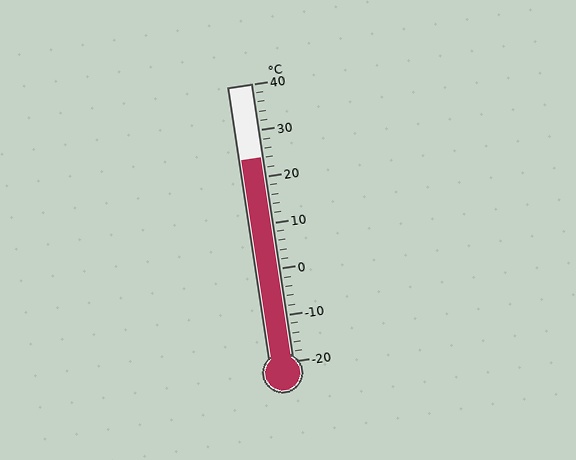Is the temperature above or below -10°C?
The temperature is above -10°C.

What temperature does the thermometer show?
The thermometer shows approximately 24°C.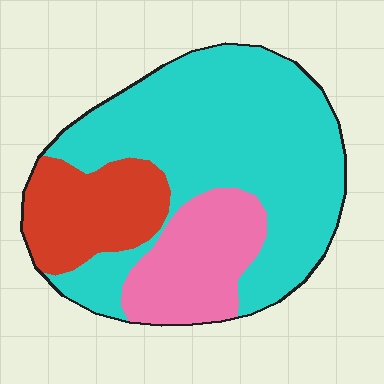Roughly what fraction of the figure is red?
Red covers roughly 20% of the figure.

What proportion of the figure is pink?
Pink covers about 20% of the figure.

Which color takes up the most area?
Cyan, at roughly 60%.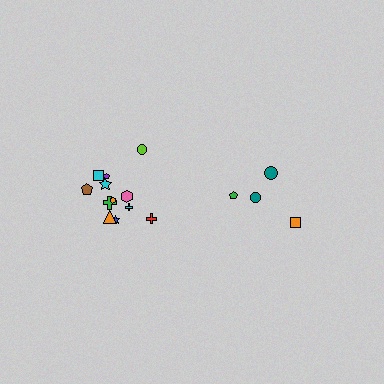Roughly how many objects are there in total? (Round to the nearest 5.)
Roughly 15 objects in total.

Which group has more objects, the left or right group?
The left group.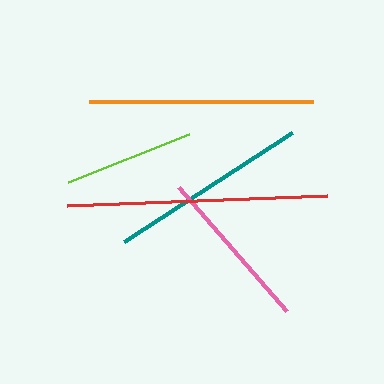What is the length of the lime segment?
The lime segment is approximately 130 pixels long.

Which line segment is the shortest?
The lime line is the shortest at approximately 130 pixels.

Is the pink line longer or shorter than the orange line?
The orange line is longer than the pink line.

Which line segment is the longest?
The red line is the longest at approximately 260 pixels.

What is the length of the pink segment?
The pink segment is approximately 165 pixels long.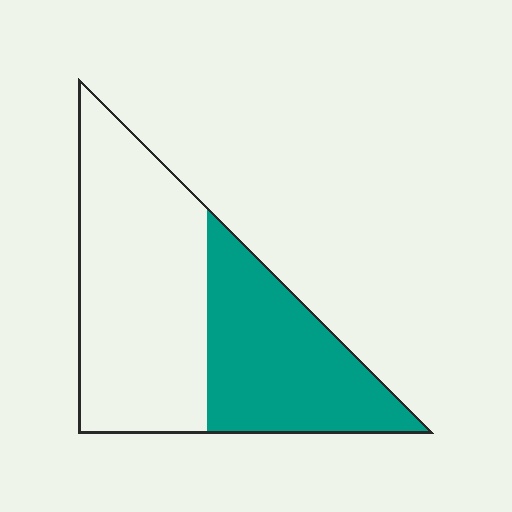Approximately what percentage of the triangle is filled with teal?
Approximately 40%.